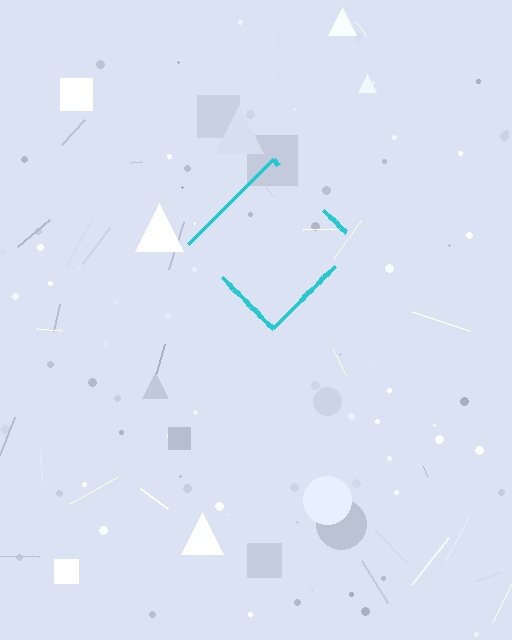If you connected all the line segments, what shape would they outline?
They would outline a diamond.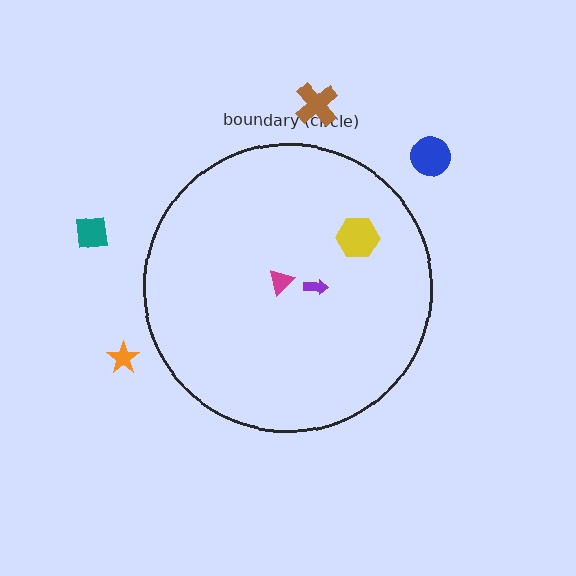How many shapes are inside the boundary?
3 inside, 4 outside.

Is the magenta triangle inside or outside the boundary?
Inside.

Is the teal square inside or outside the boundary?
Outside.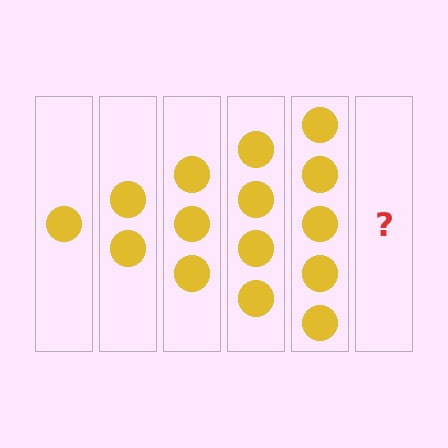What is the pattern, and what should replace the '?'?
The pattern is that each step adds one more circle. The '?' should be 6 circles.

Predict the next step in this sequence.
The next step is 6 circles.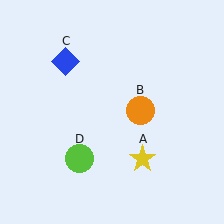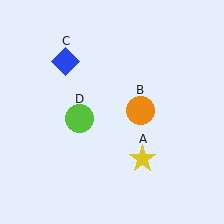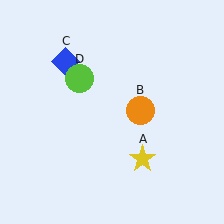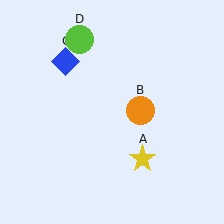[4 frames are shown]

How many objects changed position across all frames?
1 object changed position: lime circle (object D).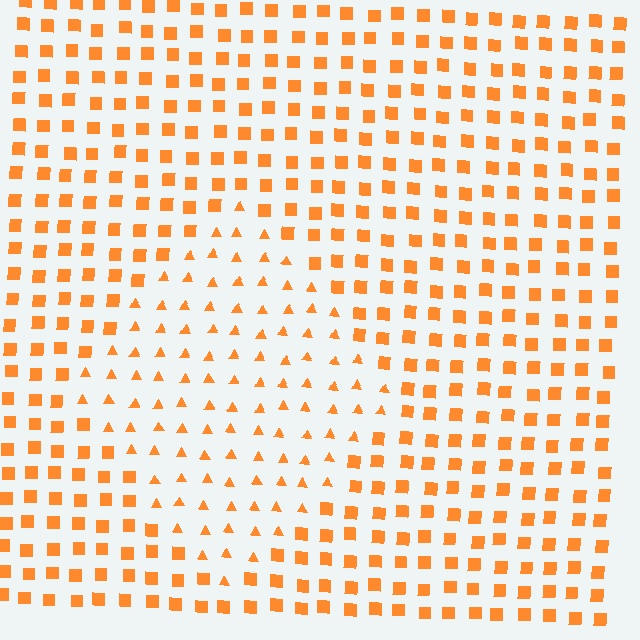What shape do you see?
I see a diamond.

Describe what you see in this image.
The image is filled with small orange elements arranged in a uniform grid. A diamond-shaped region contains triangles, while the surrounding area contains squares. The boundary is defined purely by the change in element shape.